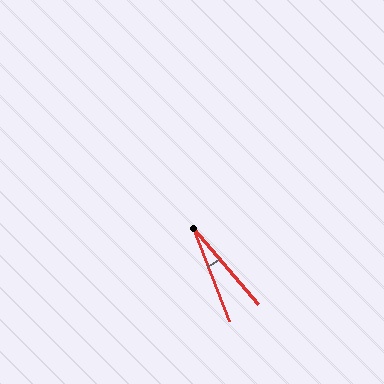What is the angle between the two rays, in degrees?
Approximately 20 degrees.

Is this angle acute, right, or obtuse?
It is acute.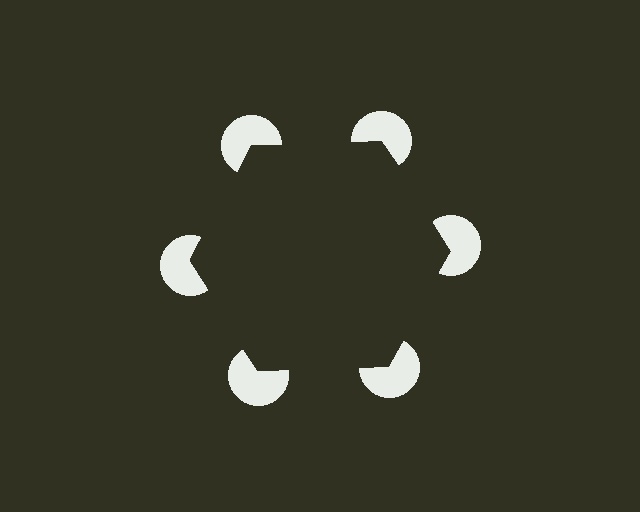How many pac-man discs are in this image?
There are 6 — one at each vertex of the illusory hexagon.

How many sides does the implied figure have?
6 sides.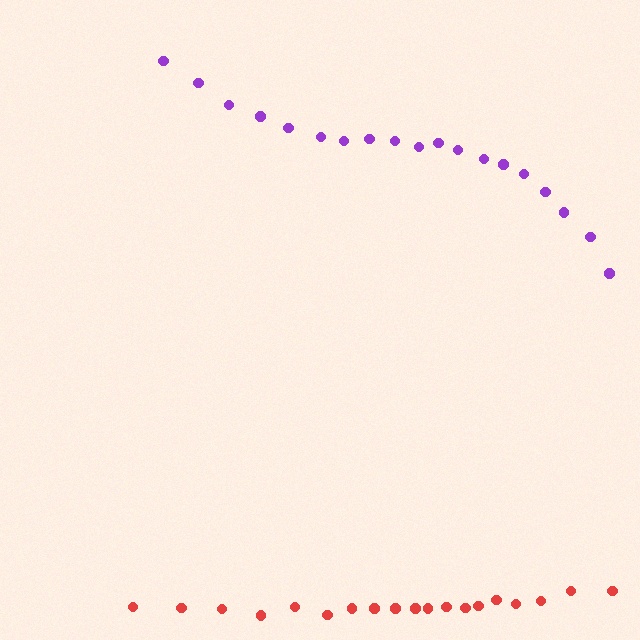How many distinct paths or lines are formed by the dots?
There are 2 distinct paths.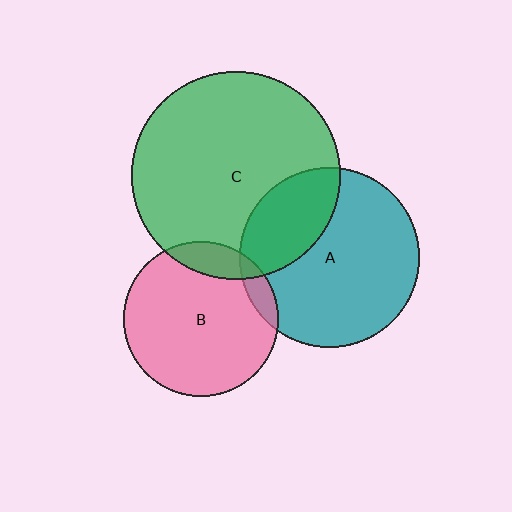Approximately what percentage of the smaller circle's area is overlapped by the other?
Approximately 30%.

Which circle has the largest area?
Circle C (green).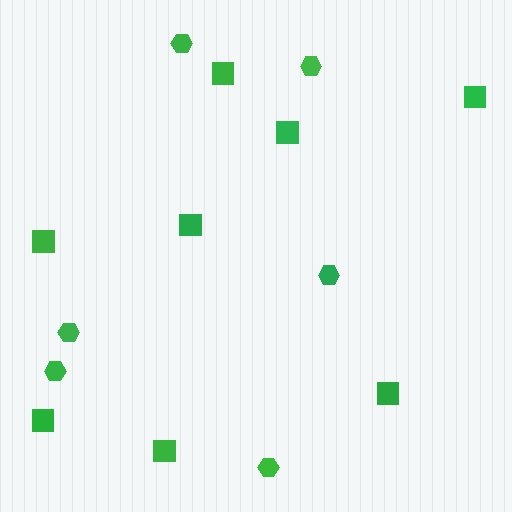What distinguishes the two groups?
There are 2 groups: one group of squares (8) and one group of hexagons (6).